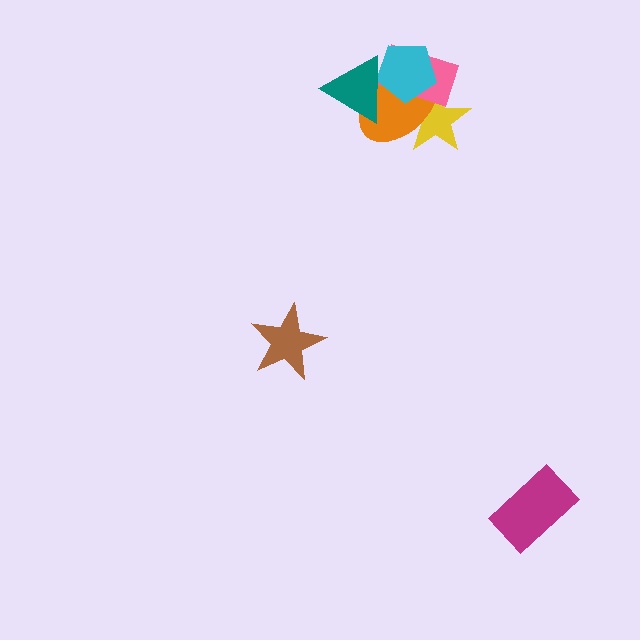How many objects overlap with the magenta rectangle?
0 objects overlap with the magenta rectangle.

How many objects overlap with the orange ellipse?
4 objects overlap with the orange ellipse.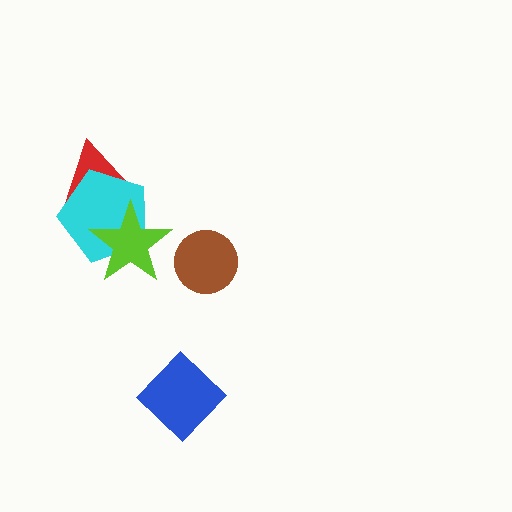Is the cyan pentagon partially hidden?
Yes, it is partially covered by another shape.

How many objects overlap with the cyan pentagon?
2 objects overlap with the cyan pentagon.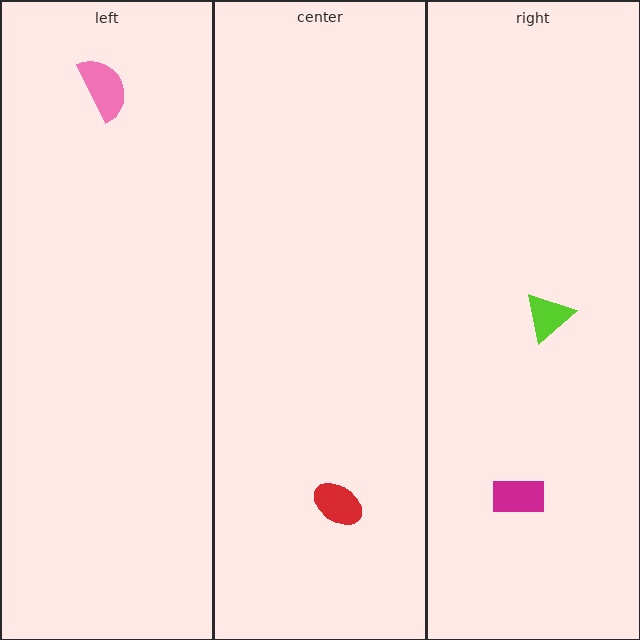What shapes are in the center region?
The red ellipse.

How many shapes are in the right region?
2.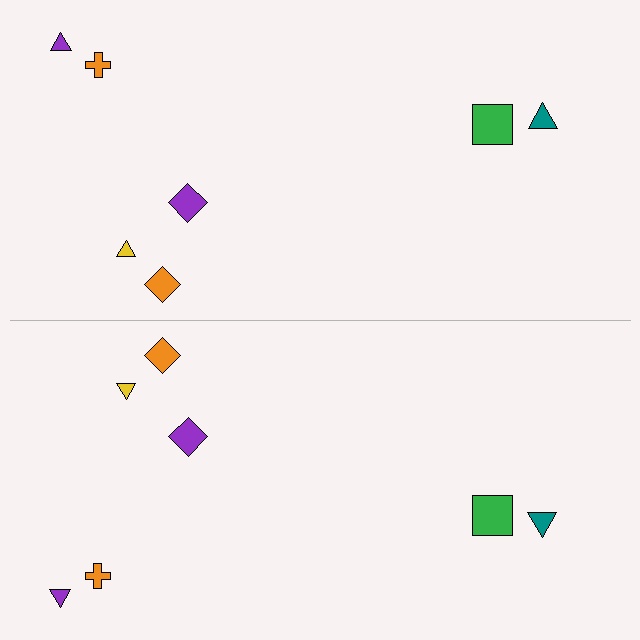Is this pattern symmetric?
Yes, this pattern has bilateral (reflection) symmetry.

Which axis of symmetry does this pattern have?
The pattern has a horizontal axis of symmetry running through the center of the image.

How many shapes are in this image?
There are 14 shapes in this image.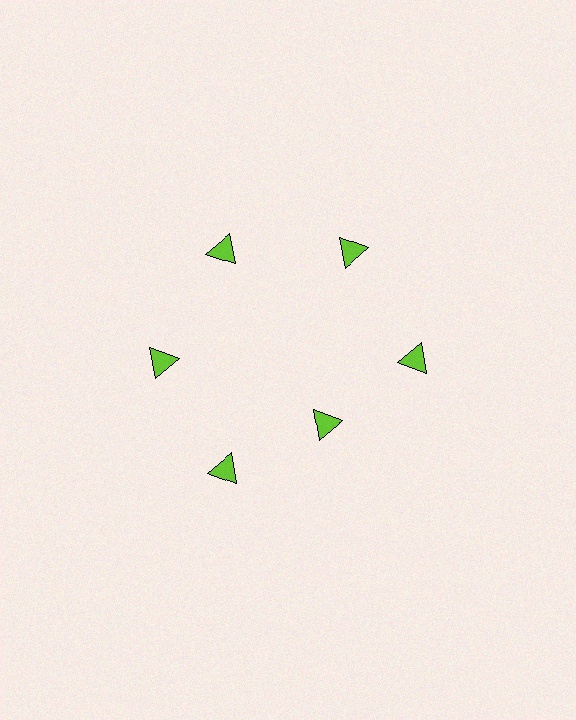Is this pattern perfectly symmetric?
No. The 6 lime triangles are arranged in a ring, but one element near the 5 o'clock position is pulled inward toward the center, breaking the 6-fold rotational symmetry.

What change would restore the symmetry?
The symmetry would be restored by moving it outward, back onto the ring so that all 6 triangles sit at equal angles and equal distance from the center.